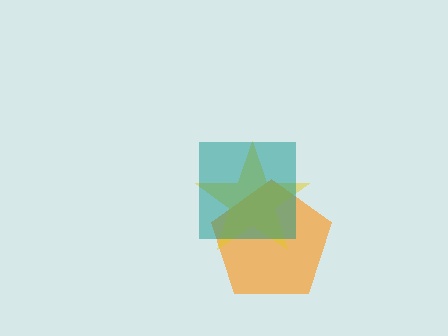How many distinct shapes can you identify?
There are 3 distinct shapes: an orange pentagon, a yellow star, a teal square.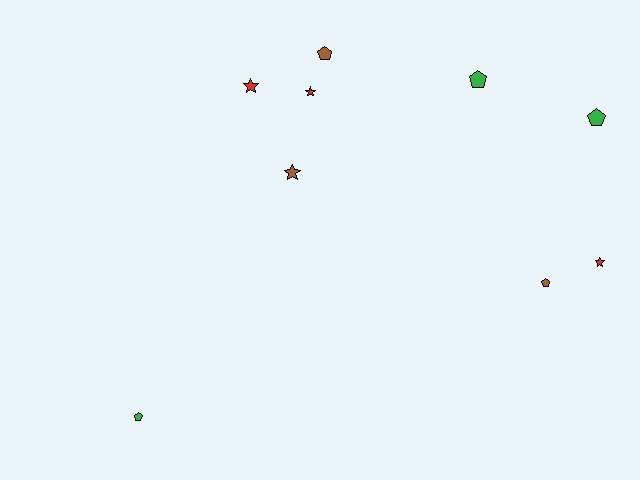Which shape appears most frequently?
Pentagon, with 5 objects.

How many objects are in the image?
There are 9 objects.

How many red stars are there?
There are 3 red stars.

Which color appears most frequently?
Red, with 3 objects.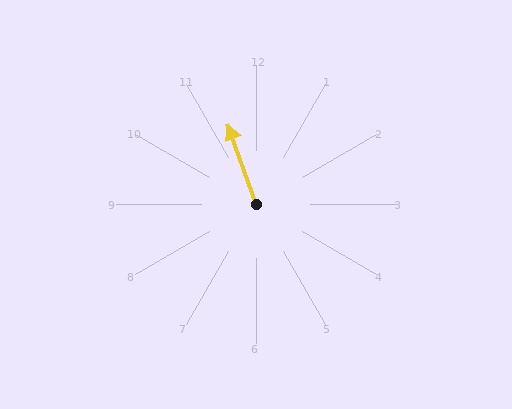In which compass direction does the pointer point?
North.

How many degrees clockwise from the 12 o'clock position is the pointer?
Approximately 341 degrees.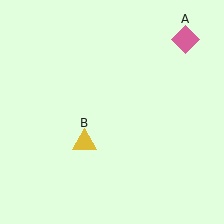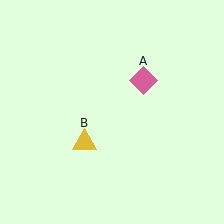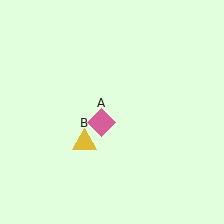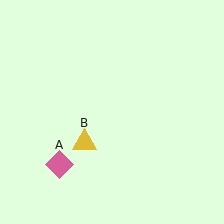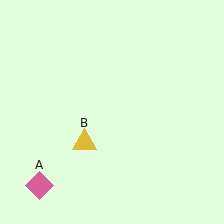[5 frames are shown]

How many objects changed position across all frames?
1 object changed position: pink diamond (object A).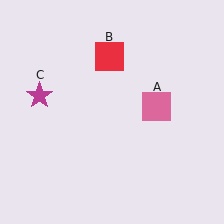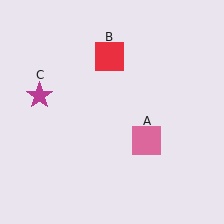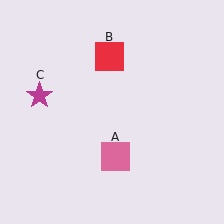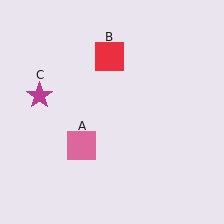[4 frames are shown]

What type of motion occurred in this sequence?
The pink square (object A) rotated clockwise around the center of the scene.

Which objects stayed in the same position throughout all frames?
Red square (object B) and magenta star (object C) remained stationary.